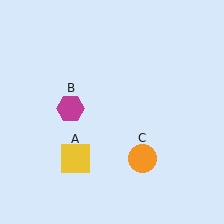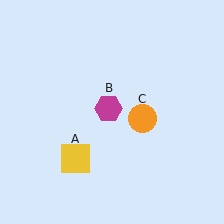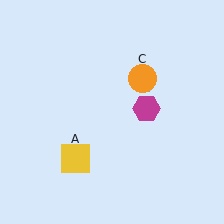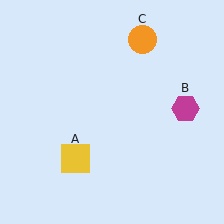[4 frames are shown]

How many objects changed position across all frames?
2 objects changed position: magenta hexagon (object B), orange circle (object C).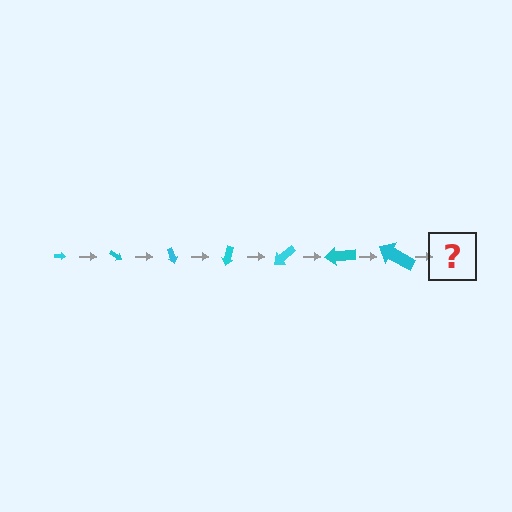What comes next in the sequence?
The next element should be an arrow, larger than the previous one and rotated 245 degrees from the start.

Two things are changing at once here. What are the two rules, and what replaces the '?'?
The two rules are that the arrow grows larger each step and it rotates 35 degrees each step. The '?' should be an arrow, larger than the previous one and rotated 245 degrees from the start.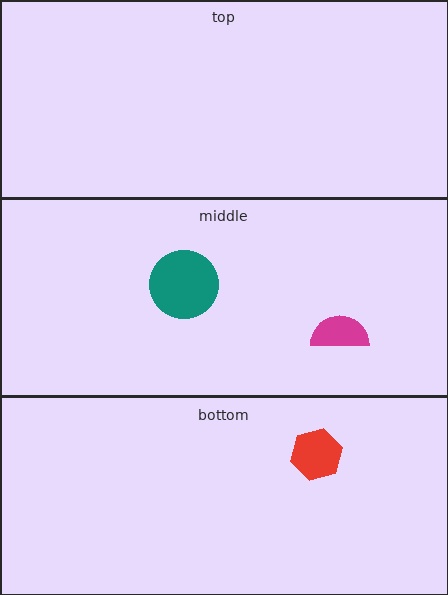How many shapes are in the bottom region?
1.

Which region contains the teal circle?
The middle region.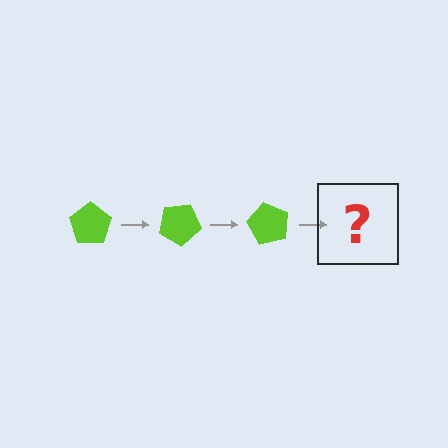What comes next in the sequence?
The next element should be a lime pentagon rotated 90 degrees.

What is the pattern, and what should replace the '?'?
The pattern is that the pentagon rotates 30 degrees each step. The '?' should be a lime pentagon rotated 90 degrees.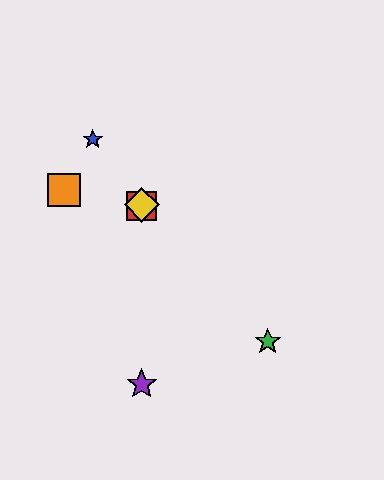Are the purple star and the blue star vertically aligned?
No, the purple star is at x≈142 and the blue star is at x≈93.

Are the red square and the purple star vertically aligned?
Yes, both are at x≈142.